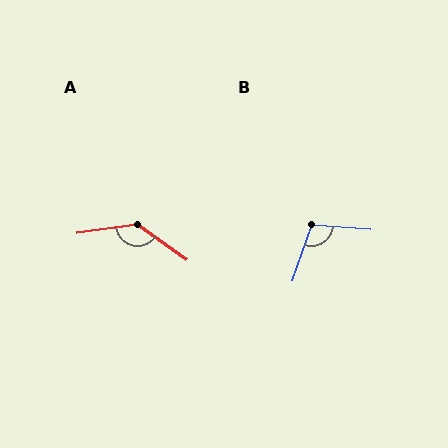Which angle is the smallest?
B, at approximately 105 degrees.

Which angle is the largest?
A, at approximately 136 degrees.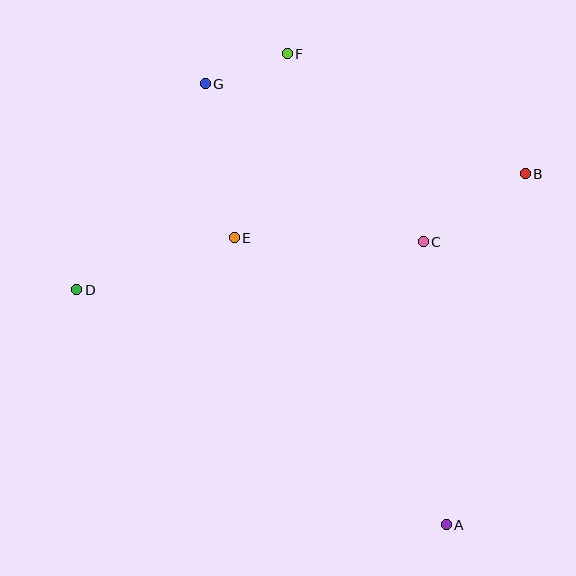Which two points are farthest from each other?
Points A and G are farthest from each other.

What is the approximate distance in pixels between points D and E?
The distance between D and E is approximately 166 pixels.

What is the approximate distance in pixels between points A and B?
The distance between A and B is approximately 360 pixels.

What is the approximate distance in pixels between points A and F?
The distance between A and F is approximately 497 pixels.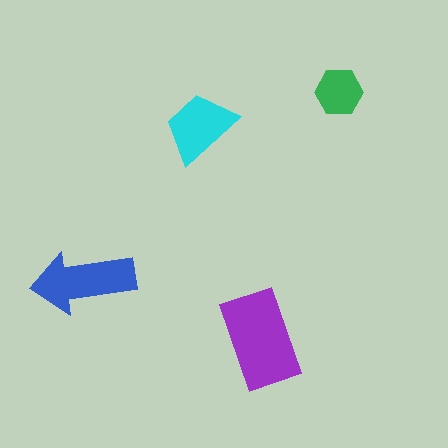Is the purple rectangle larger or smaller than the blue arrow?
Larger.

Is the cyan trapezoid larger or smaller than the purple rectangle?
Smaller.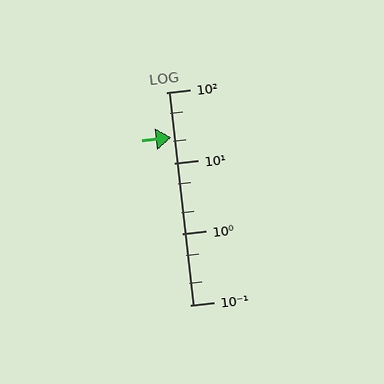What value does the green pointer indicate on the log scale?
The pointer indicates approximately 23.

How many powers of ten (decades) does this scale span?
The scale spans 3 decades, from 0.1 to 100.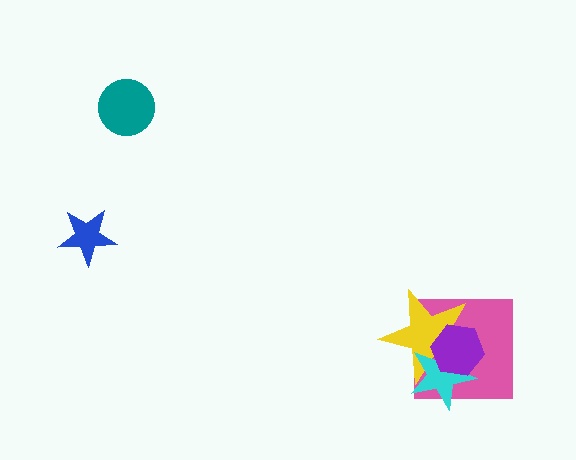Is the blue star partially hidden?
No, no other shape covers it.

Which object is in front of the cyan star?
The purple hexagon is in front of the cyan star.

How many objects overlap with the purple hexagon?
3 objects overlap with the purple hexagon.